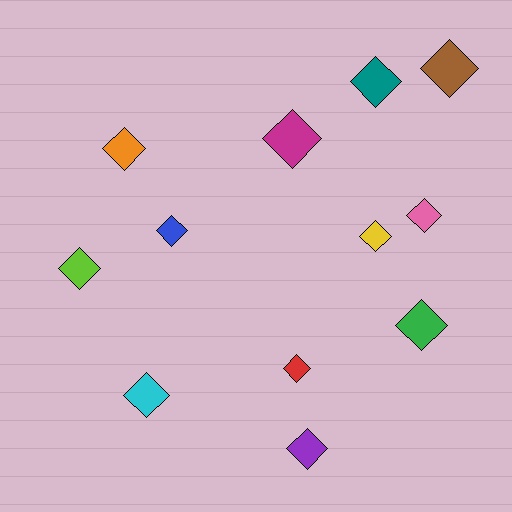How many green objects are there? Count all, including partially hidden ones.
There is 1 green object.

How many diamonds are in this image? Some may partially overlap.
There are 12 diamonds.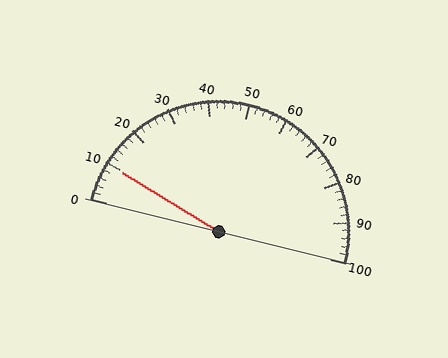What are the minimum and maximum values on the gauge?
The gauge ranges from 0 to 100.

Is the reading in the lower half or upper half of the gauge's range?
The reading is in the lower half of the range (0 to 100).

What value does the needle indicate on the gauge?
The needle indicates approximately 10.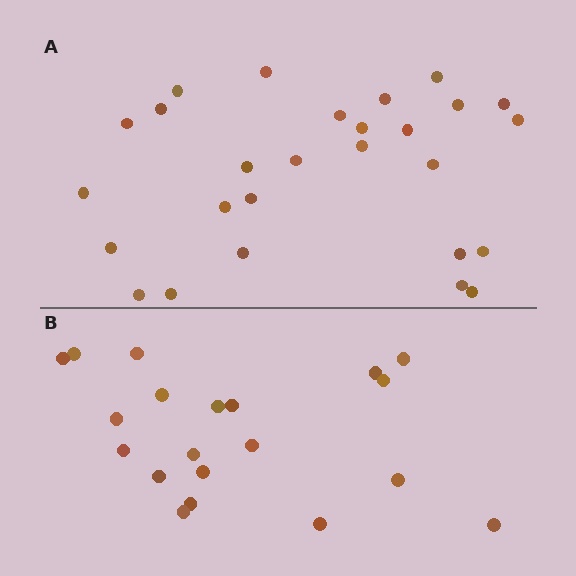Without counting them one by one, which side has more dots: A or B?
Region A (the top region) has more dots.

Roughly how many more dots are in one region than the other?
Region A has roughly 8 or so more dots than region B.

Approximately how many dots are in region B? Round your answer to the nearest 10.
About 20 dots.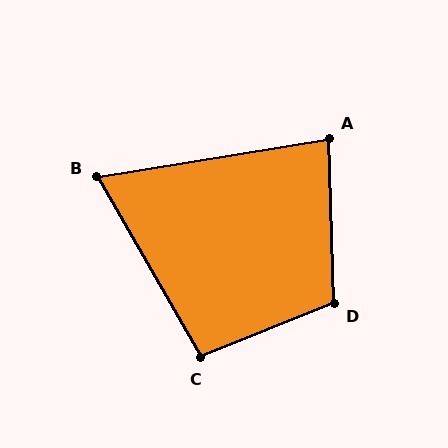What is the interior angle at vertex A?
Approximately 82 degrees (acute).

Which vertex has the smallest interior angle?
B, at approximately 70 degrees.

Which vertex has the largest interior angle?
D, at approximately 110 degrees.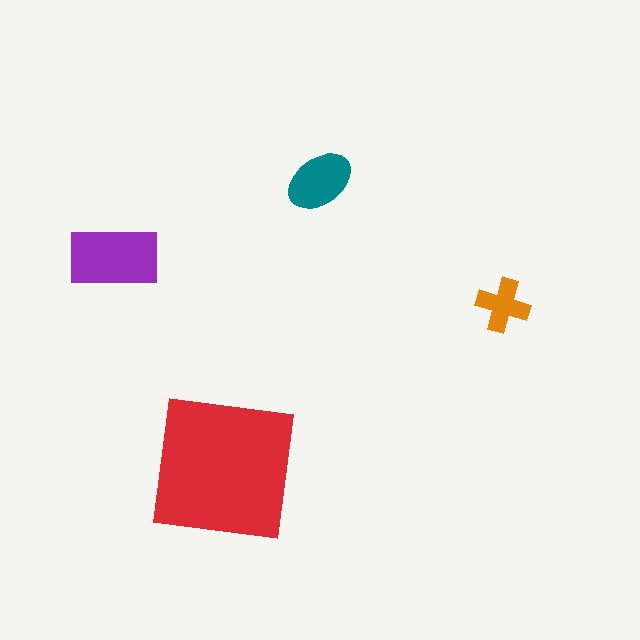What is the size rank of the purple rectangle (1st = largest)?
2nd.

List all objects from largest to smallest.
The red square, the purple rectangle, the teal ellipse, the orange cross.